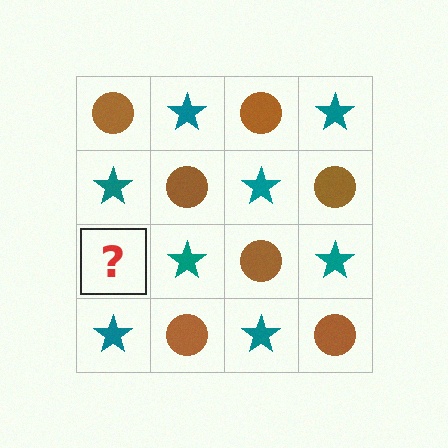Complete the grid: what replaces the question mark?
The question mark should be replaced with a brown circle.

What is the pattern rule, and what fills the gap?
The rule is that it alternates brown circle and teal star in a checkerboard pattern. The gap should be filled with a brown circle.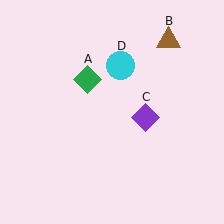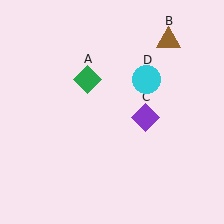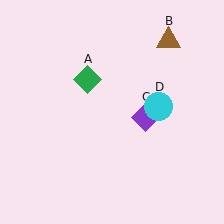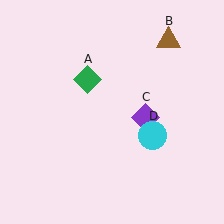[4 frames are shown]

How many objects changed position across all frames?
1 object changed position: cyan circle (object D).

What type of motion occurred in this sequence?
The cyan circle (object D) rotated clockwise around the center of the scene.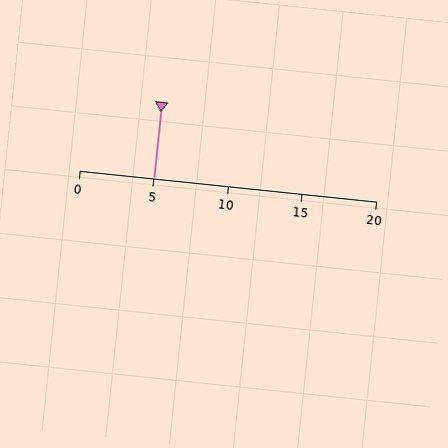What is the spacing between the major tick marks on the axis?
The major ticks are spaced 5 apart.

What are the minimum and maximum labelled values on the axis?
The axis runs from 0 to 20.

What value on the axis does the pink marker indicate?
The marker indicates approximately 5.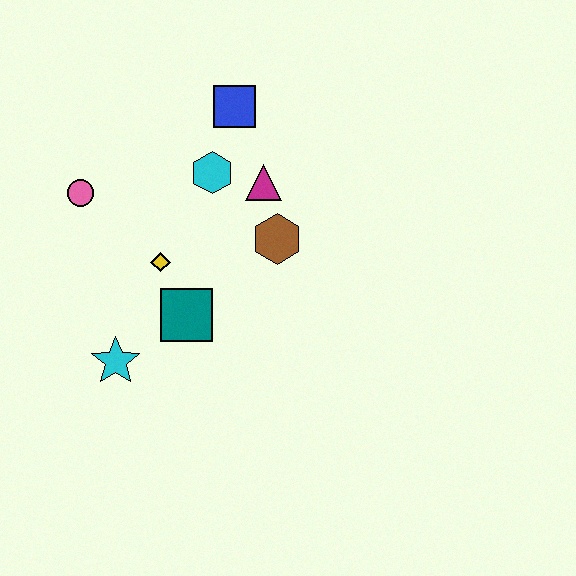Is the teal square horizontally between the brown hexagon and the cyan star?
Yes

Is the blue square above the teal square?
Yes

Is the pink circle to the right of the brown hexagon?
No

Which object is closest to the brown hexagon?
The magenta triangle is closest to the brown hexagon.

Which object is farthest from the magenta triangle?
The cyan star is farthest from the magenta triangle.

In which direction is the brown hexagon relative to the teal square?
The brown hexagon is to the right of the teal square.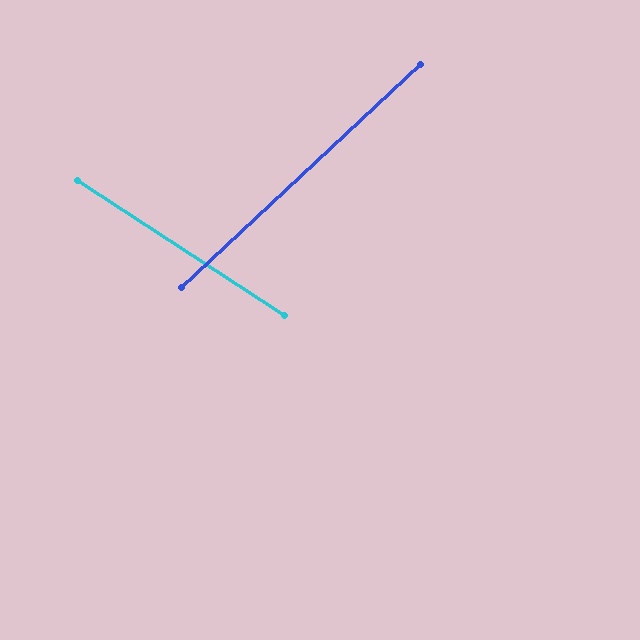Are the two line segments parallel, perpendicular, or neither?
Neither parallel nor perpendicular — they differ by about 76°.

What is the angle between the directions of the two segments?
Approximately 76 degrees.